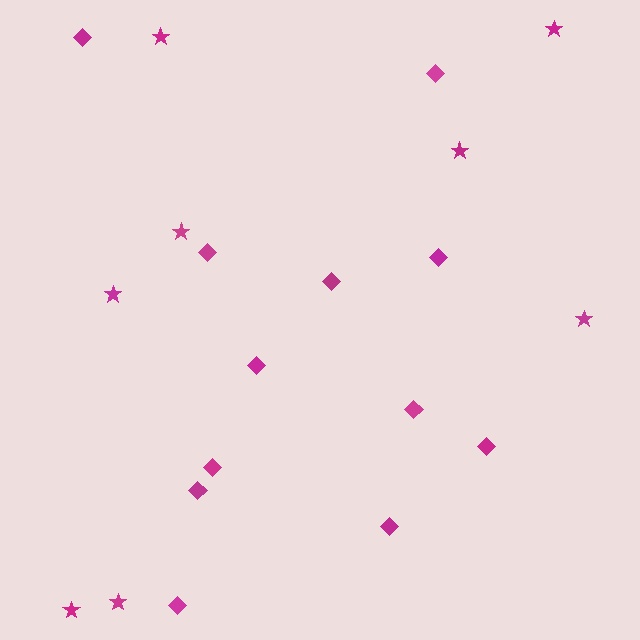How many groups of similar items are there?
There are 2 groups: one group of stars (8) and one group of diamonds (12).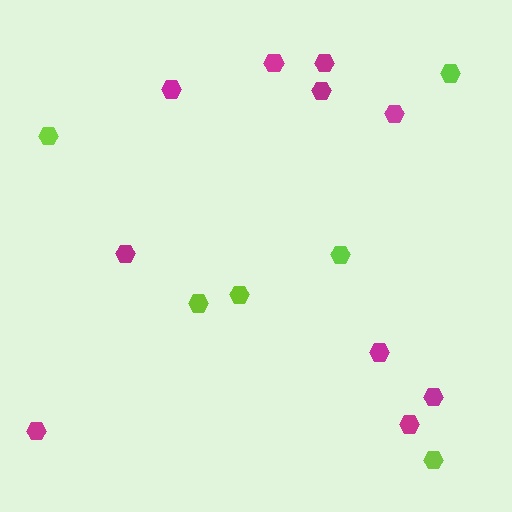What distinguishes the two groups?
There are 2 groups: one group of magenta hexagons (10) and one group of lime hexagons (6).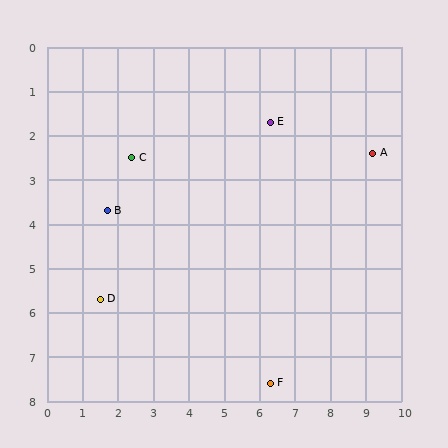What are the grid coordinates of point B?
Point B is at approximately (1.7, 3.7).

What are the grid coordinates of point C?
Point C is at approximately (2.4, 2.5).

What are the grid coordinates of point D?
Point D is at approximately (1.5, 5.7).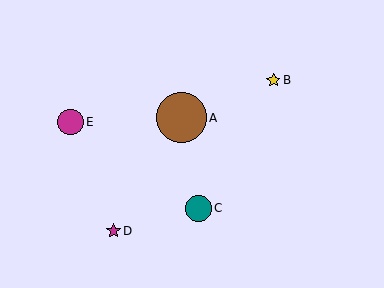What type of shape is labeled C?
Shape C is a teal circle.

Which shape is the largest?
The brown circle (labeled A) is the largest.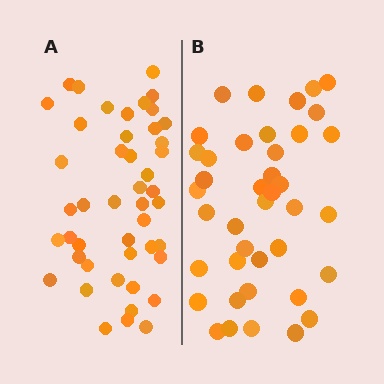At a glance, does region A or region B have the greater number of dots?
Region A (the left region) has more dots.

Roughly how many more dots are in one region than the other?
Region A has about 6 more dots than region B.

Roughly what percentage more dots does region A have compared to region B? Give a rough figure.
About 15% more.